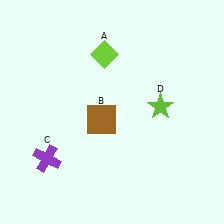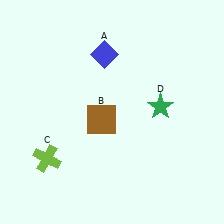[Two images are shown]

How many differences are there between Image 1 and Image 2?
There are 3 differences between the two images.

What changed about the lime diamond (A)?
In Image 1, A is lime. In Image 2, it changed to blue.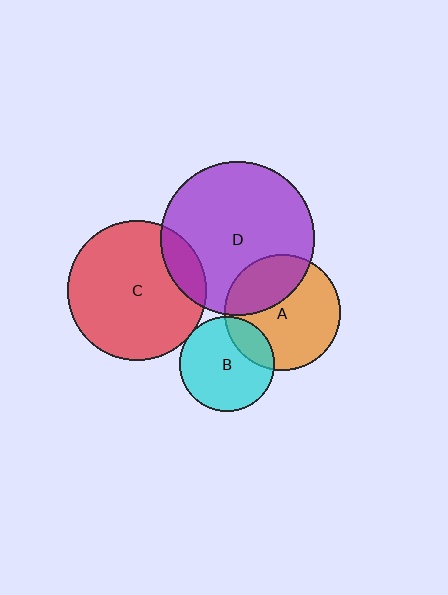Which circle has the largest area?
Circle D (purple).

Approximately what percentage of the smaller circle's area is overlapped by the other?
Approximately 5%.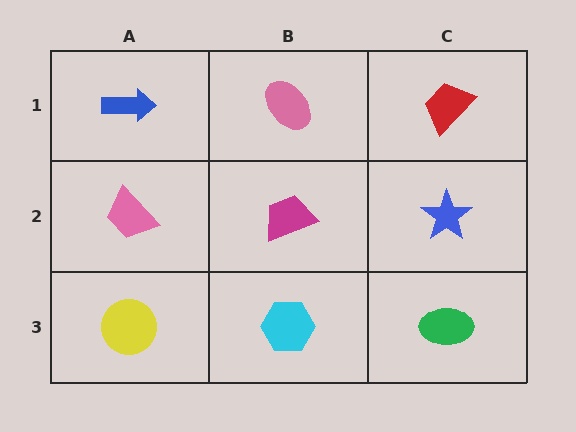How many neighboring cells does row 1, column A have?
2.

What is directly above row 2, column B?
A pink ellipse.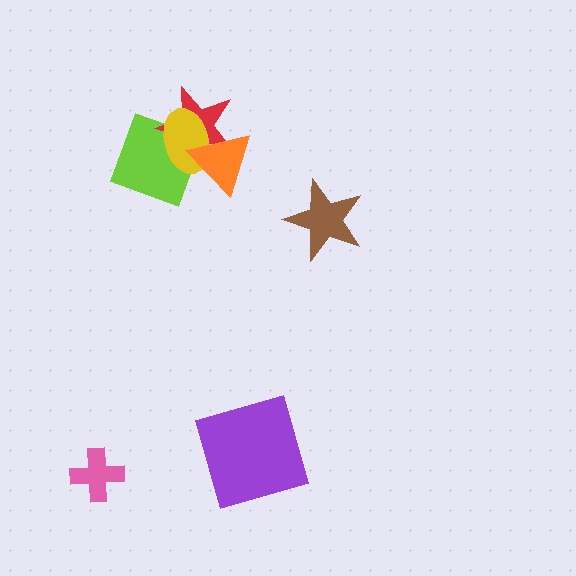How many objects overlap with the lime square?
3 objects overlap with the lime square.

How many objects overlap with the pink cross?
0 objects overlap with the pink cross.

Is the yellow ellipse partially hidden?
Yes, it is partially covered by another shape.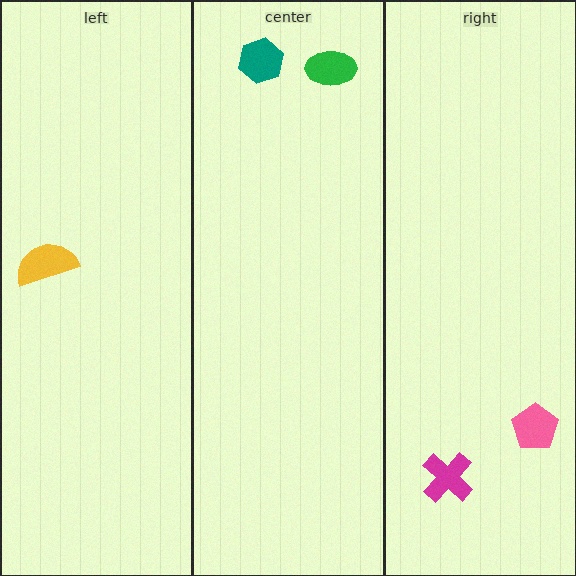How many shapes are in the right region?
2.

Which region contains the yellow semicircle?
The left region.